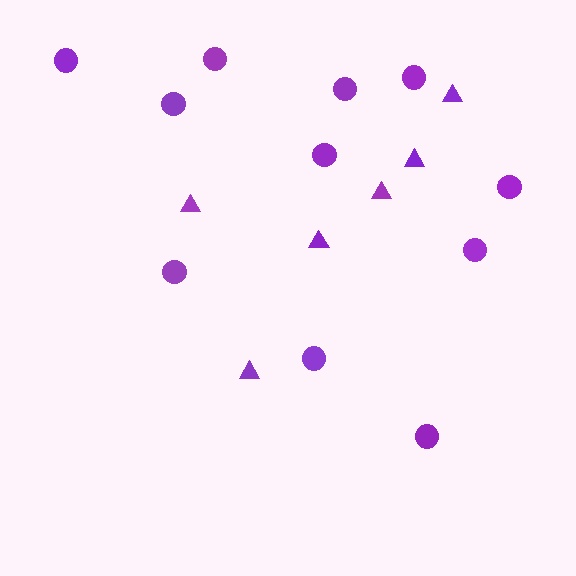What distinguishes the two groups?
There are 2 groups: one group of circles (11) and one group of triangles (6).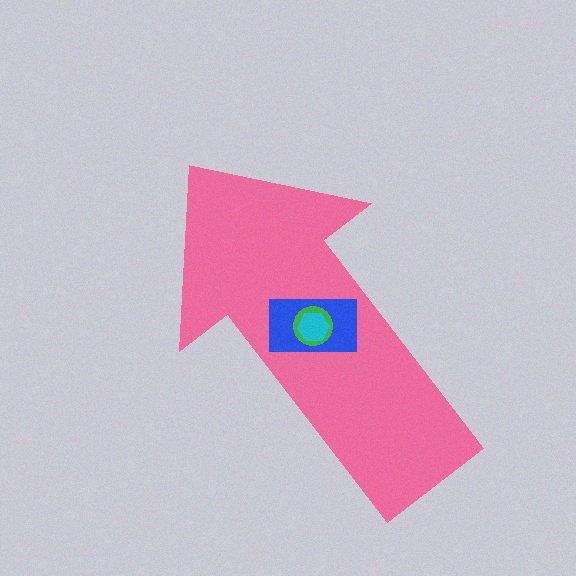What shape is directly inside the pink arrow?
The blue rectangle.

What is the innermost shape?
The cyan hexagon.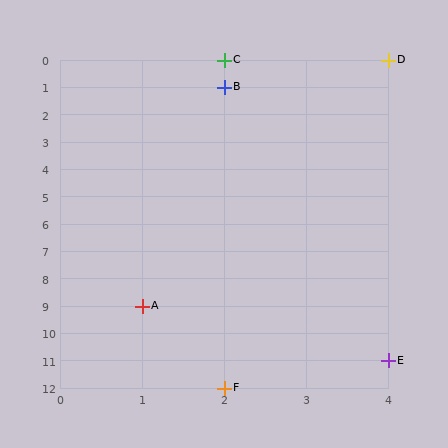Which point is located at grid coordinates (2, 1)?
Point B is at (2, 1).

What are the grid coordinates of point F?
Point F is at grid coordinates (2, 12).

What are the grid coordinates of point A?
Point A is at grid coordinates (1, 9).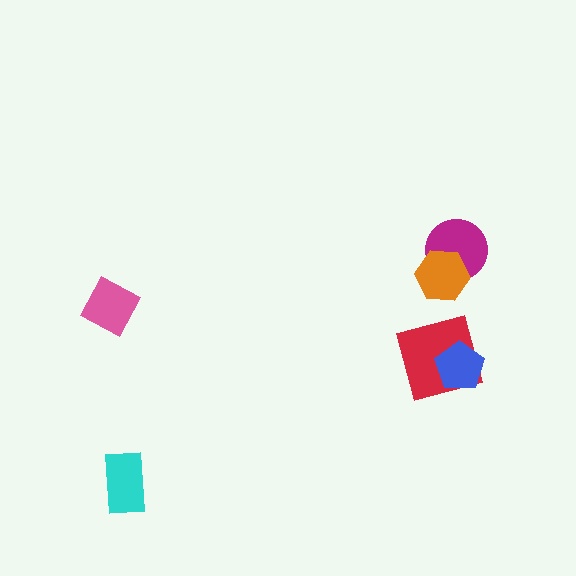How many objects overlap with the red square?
1 object overlaps with the red square.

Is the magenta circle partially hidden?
Yes, it is partially covered by another shape.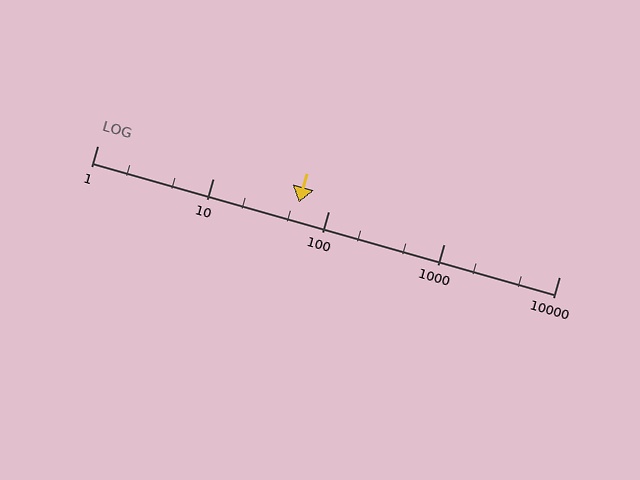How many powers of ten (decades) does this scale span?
The scale spans 4 decades, from 1 to 10000.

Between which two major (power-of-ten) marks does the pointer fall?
The pointer is between 10 and 100.